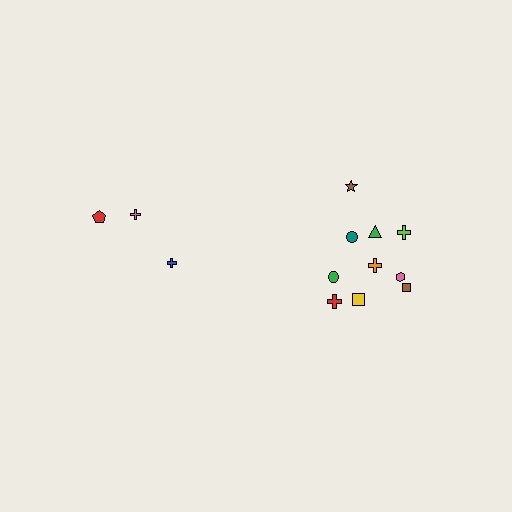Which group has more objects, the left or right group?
The right group.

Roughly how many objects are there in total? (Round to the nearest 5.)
Roughly 15 objects in total.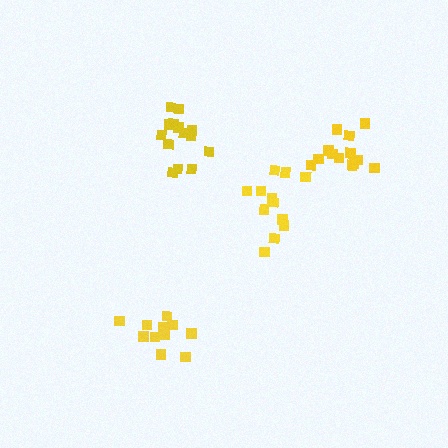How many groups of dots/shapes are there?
There are 4 groups.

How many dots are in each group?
Group 1: 12 dots, Group 2: 12 dots, Group 3: 14 dots, Group 4: 13 dots (51 total).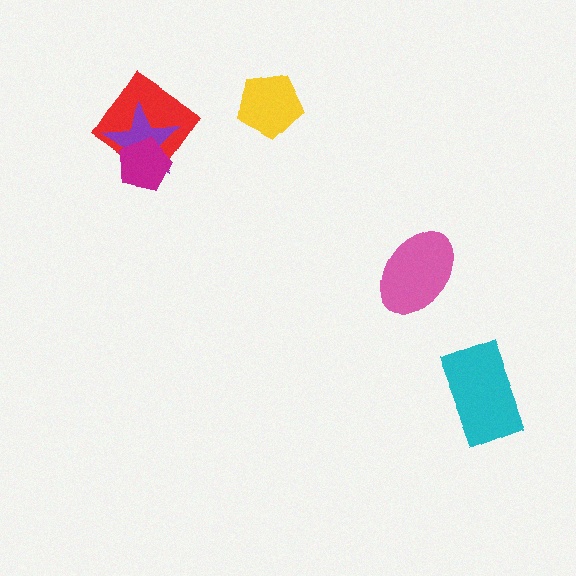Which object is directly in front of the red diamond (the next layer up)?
The purple star is directly in front of the red diamond.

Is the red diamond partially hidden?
Yes, it is partially covered by another shape.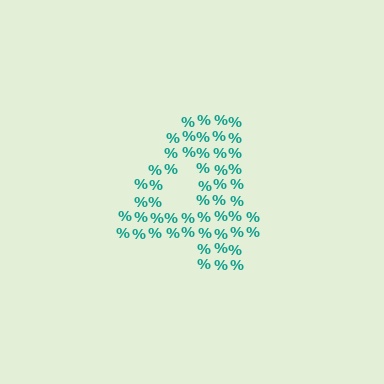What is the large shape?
The large shape is the digit 4.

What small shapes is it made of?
It is made of small percent signs.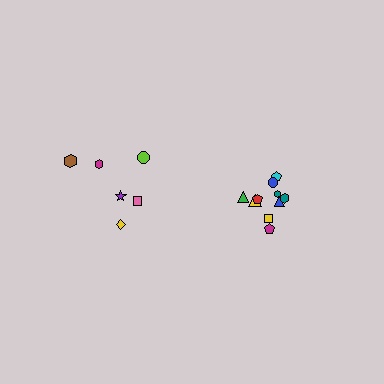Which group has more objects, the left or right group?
The right group.